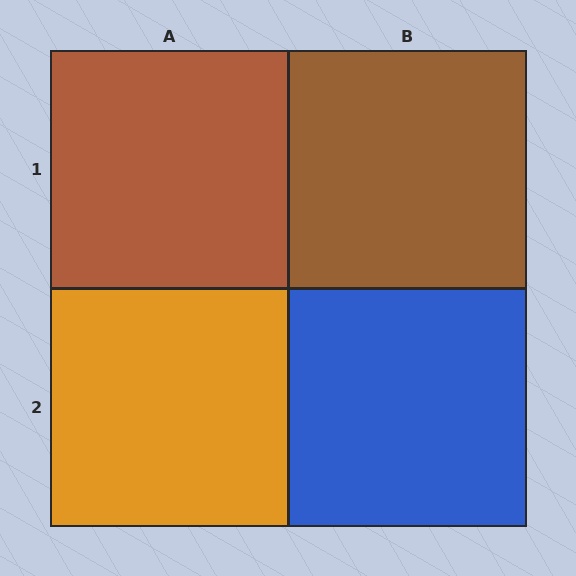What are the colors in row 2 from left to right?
Orange, blue.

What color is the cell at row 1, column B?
Brown.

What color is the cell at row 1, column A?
Brown.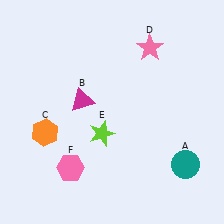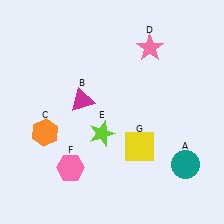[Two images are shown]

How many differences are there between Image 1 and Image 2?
There is 1 difference between the two images.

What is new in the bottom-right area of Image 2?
A yellow square (G) was added in the bottom-right area of Image 2.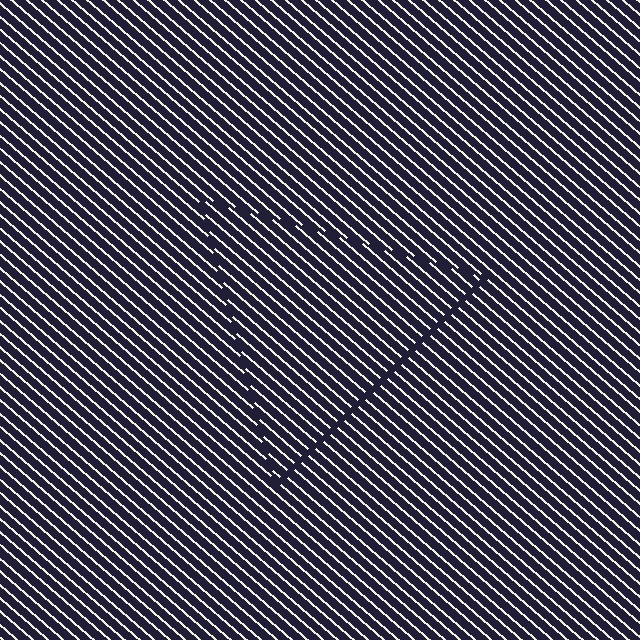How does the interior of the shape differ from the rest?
The interior of the shape contains the same grating, shifted by half a period — the contour is defined by the phase discontinuity where line-ends from the inner and outer gratings abut.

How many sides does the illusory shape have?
3 sides — the line-ends trace a triangle.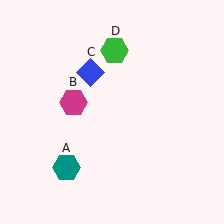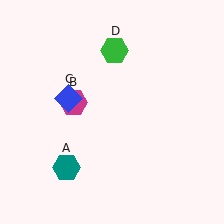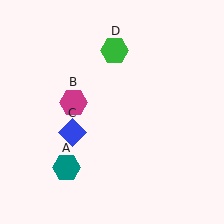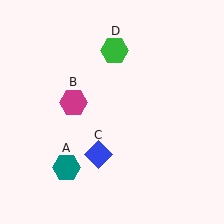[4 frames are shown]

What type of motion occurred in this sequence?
The blue diamond (object C) rotated counterclockwise around the center of the scene.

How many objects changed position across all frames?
1 object changed position: blue diamond (object C).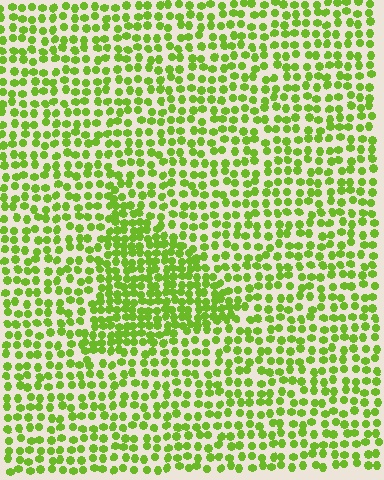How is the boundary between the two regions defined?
The boundary is defined by a change in element density (approximately 1.7x ratio). All elements are the same color, size, and shape.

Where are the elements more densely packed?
The elements are more densely packed inside the triangle boundary.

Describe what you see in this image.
The image contains small lime elements arranged at two different densities. A triangle-shaped region is visible where the elements are more densely packed than the surrounding area.